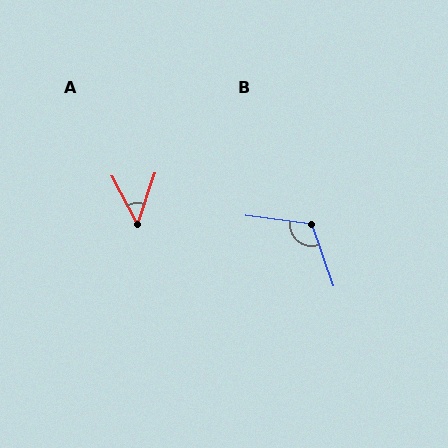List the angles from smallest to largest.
A (46°), B (117°).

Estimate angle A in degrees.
Approximately 46 degrees.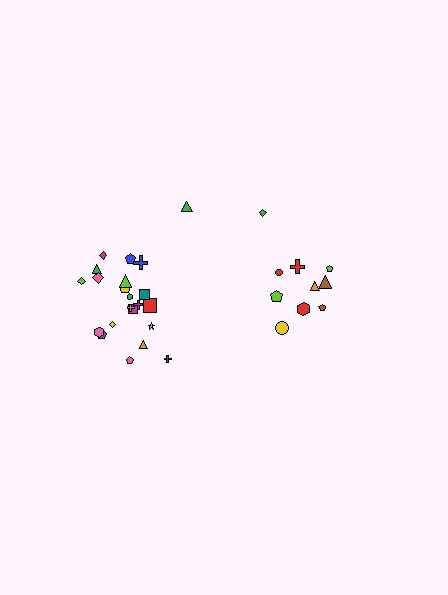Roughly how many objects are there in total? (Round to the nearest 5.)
Roughly 30 objects in total.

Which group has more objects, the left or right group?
The left group.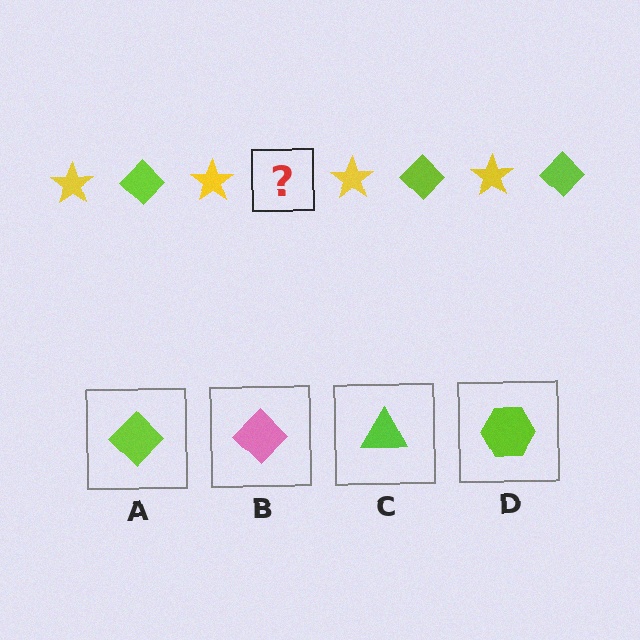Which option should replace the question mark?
Option A.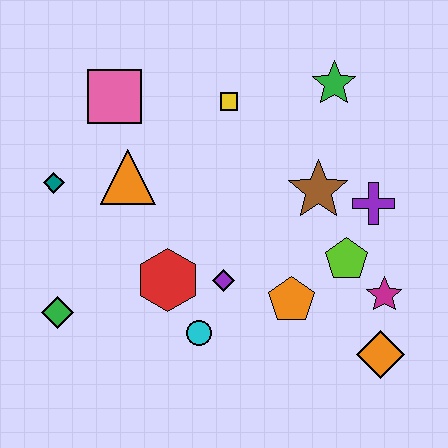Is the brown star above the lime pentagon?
Yes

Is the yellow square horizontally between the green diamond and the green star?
Yes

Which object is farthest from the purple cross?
The green diamond is farthest from the purple cross.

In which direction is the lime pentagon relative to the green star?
The lime pentagon is below the green star.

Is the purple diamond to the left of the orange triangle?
No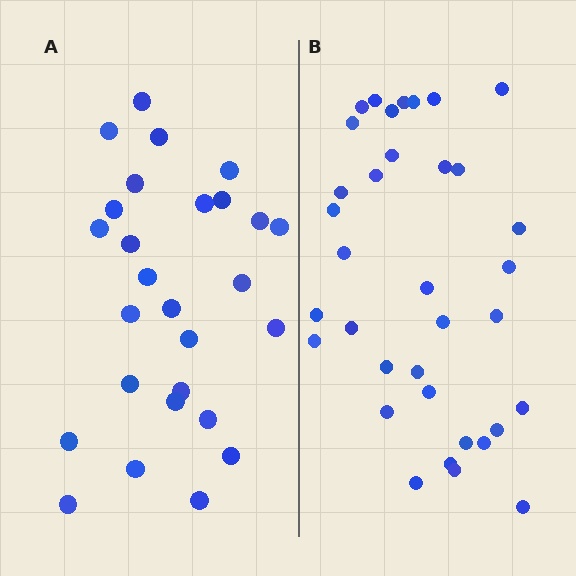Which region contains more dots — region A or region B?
Region B (the right region) has more dots.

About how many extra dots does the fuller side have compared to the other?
Region B has roughly 8 or so more dots than region A.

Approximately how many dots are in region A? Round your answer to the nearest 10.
About 30 dots. (The exact count is 27, which rounds to 30.)